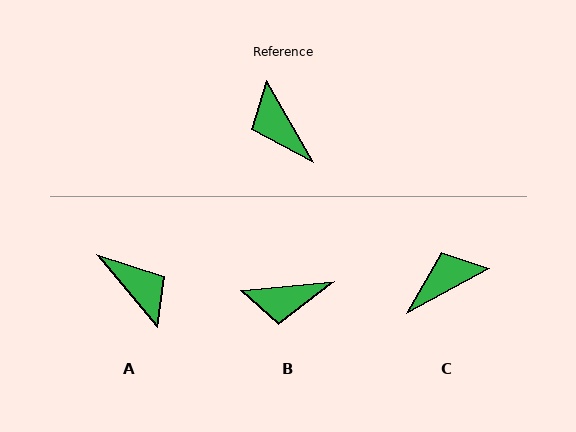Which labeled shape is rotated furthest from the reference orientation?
A, about 170 degrees away.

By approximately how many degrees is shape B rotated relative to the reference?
Approximately 66 degrees counter-clockwise.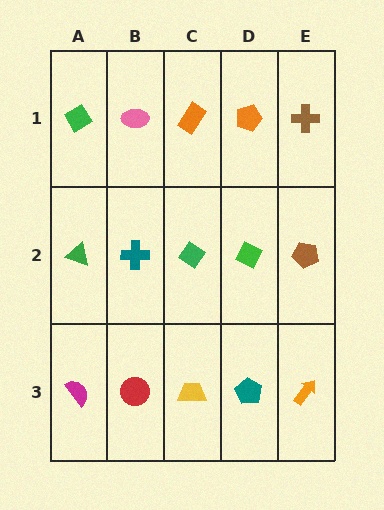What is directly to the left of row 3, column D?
A yellow trapezoid.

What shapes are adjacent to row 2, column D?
An orange pentagon (row 1, column D), a teal pentagon (row 3, column D), a green diamond (row 2, column C), a brown pentagon (row 2, column E).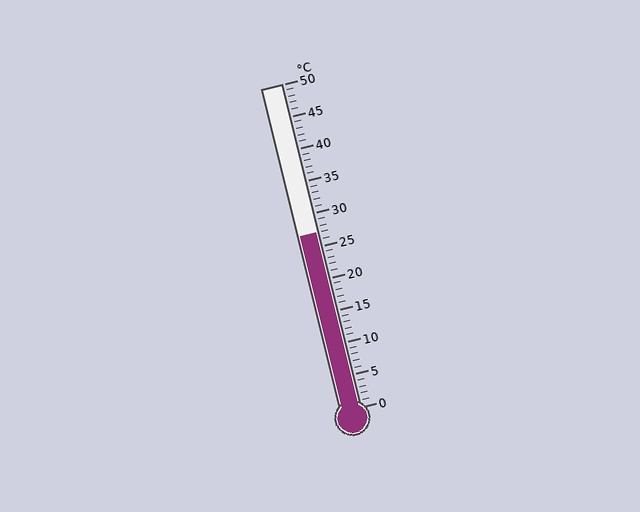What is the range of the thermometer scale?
The thermometer scale ranges from 0°C to 50°C.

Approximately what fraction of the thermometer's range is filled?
The thermometer is filled to approximately 55% of its range.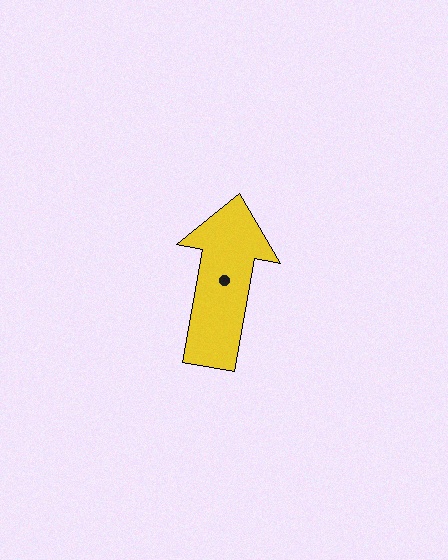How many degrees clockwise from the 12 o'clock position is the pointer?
Approximately 10 degrees.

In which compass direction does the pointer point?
North.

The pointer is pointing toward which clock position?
Roughly 12 o'clock.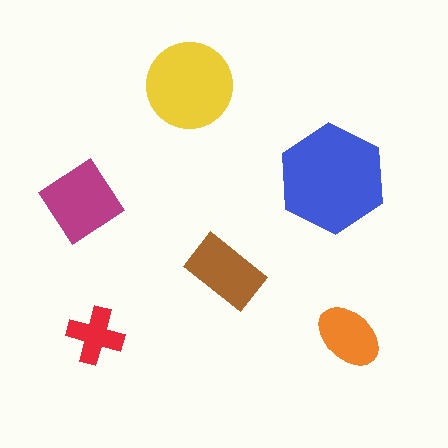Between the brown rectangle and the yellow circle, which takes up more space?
The yellow circle.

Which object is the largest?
The blue hexagon.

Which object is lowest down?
The orange ellipse is bottommost.